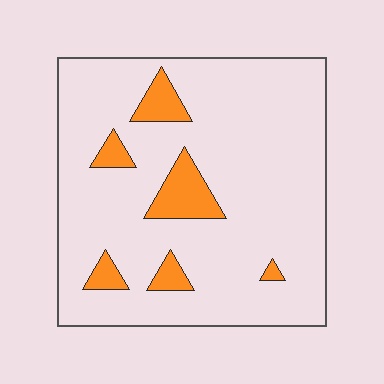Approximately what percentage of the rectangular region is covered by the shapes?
Approximately 10%.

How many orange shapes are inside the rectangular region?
6.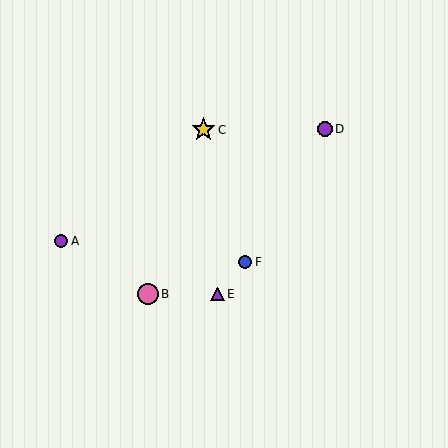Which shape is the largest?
The yellow star (labeled C) is the largest.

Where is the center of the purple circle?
The center of the purple circle is at (325, 129).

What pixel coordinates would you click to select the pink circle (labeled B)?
Click at (148, 294) to select the pink circle B.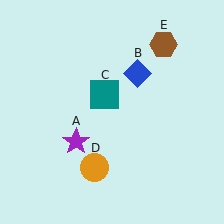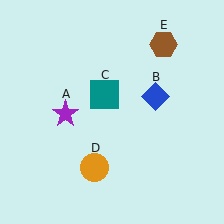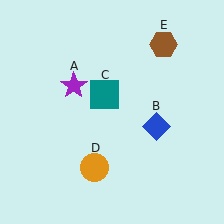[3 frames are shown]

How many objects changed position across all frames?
2 objects changed position: purple star (object A), blue diamond (object B).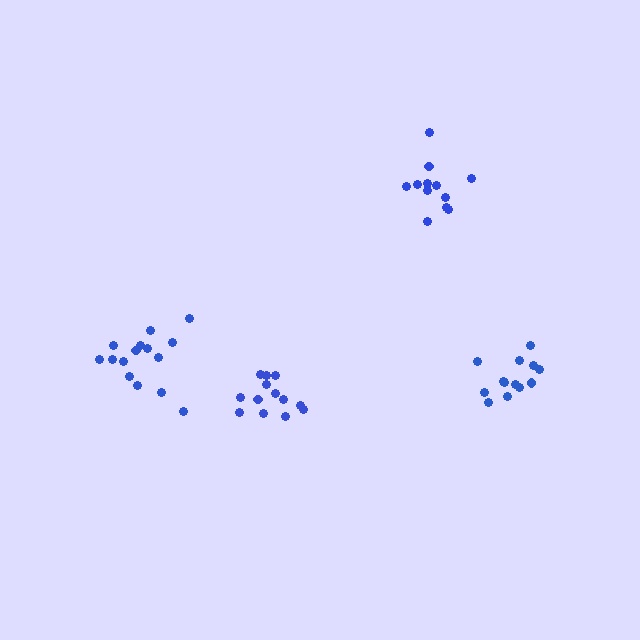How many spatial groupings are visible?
There are 4 spatial groupings.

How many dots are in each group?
Group 1: 12 dots, Group 2: 16 dots, Group 3: 13 dots, Group 4: 13 dots (54 total).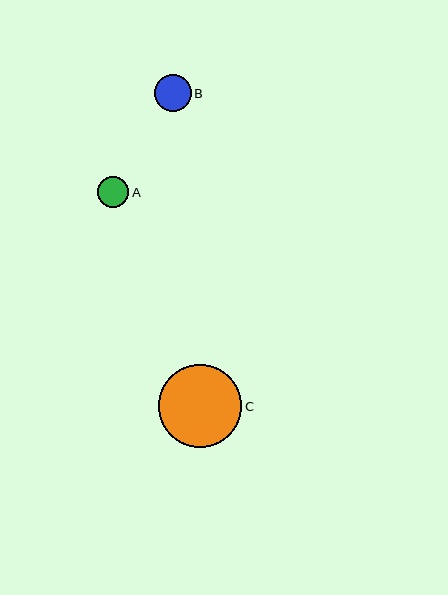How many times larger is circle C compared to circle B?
Circle C is approximately 2.3 times the size of circle B.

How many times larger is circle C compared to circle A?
Circle C is approximately 2.6 times the size of circle A.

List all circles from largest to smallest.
From largest to smallest: C, B, A.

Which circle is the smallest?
Circle A is the smallest with a size of approximately 31 pixels.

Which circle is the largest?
Circle C is the largest with a size of approximately 83 pixels.